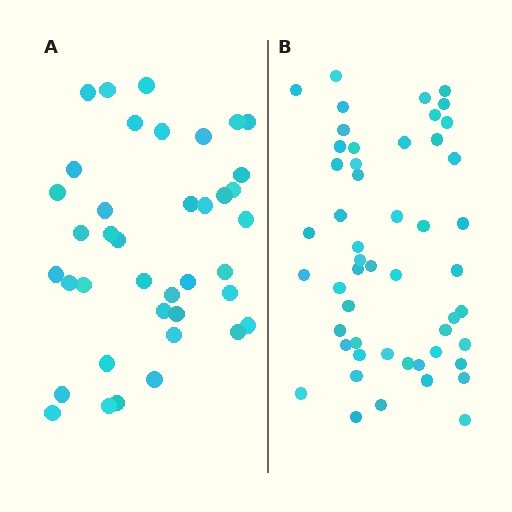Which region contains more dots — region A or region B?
Region B (the right region) has more dots.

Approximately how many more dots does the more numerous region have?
Region B has roughly 12 or so more dots than region A.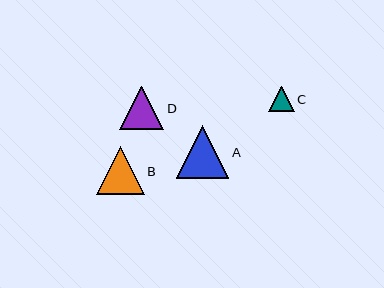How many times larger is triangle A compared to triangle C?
Triangle A is approximately 2.0 times the size of triangle C.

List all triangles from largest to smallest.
From largest to smallest: A, B, D, C.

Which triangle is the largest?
Triangle A is the largest with a size of approximately 53 pixels.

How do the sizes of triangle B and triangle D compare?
Triangle B and triangle D are approximately the same size.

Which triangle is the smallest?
Triangle C is the smallest with a size of approximately 26 pixels.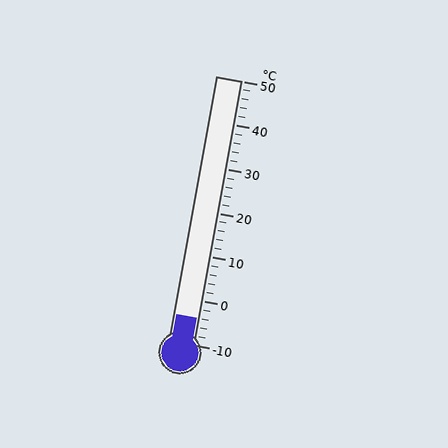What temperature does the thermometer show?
The thermometer shows approximately -4°C.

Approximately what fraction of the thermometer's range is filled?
The thermometer is filled to approximately 10% of its range.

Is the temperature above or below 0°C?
The temperature is below 0°C.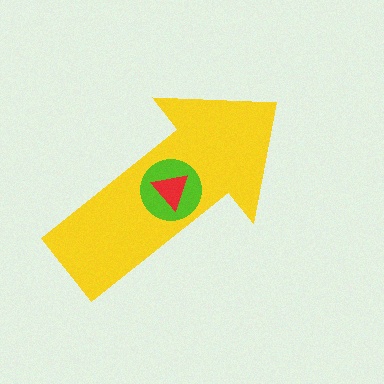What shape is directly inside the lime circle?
The red triangle.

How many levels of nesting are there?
3.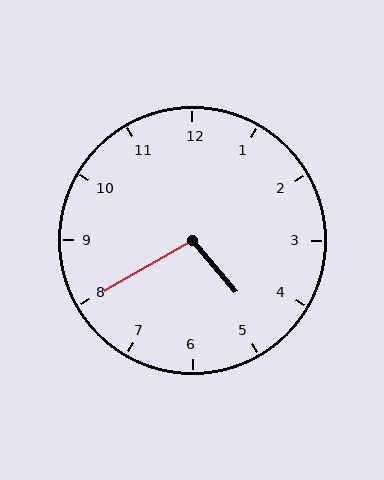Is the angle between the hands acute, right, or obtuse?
It is obtuse.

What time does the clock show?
4:40.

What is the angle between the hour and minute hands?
Approximately 100 degrees.